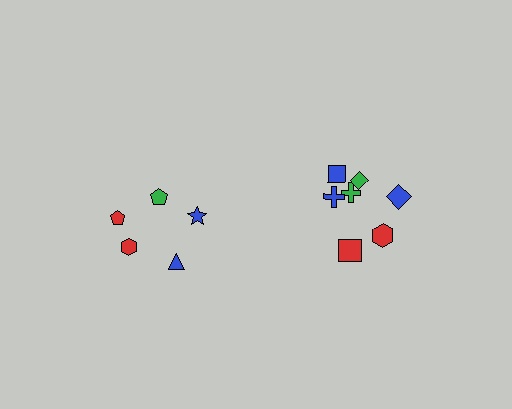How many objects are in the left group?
There are 5 objects.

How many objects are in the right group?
There are 7 objects.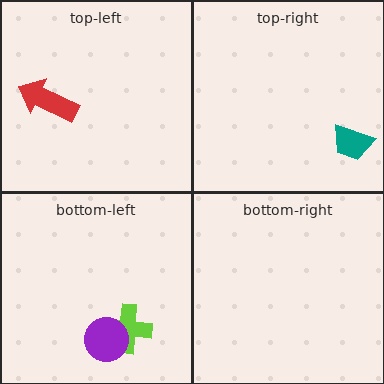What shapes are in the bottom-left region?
The lime cross, the purple circle.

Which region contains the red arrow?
The top-left region.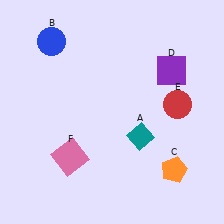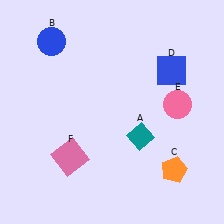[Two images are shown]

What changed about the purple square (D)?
In Image 1, D is purple. In Image 2, it changed to blue.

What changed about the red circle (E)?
In Image 1, E is red. In Image 2, it changed to pink.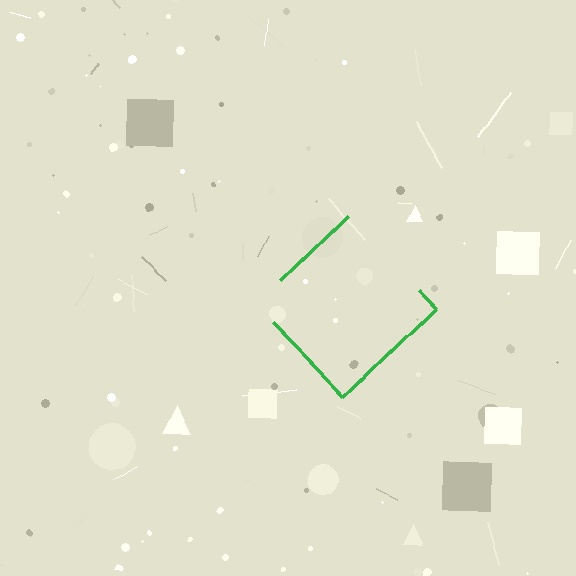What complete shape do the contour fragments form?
The contour fragments form a diamond.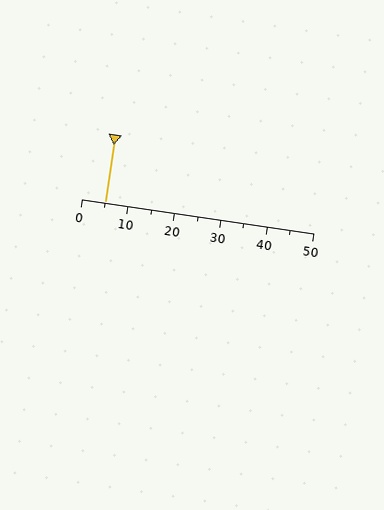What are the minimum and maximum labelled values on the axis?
The axis runs from 0 to 50.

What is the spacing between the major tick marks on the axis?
The major ticks are spaced 10 apart.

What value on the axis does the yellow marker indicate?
The marker indicates approximately 5.